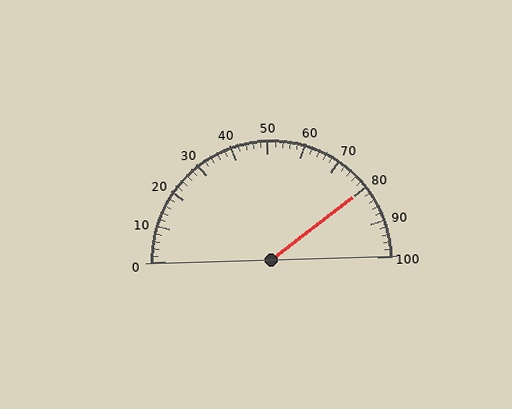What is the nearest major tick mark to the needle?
The nearest major tick mark is 80.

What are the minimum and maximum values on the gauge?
The gauge ranges from 0 to 100.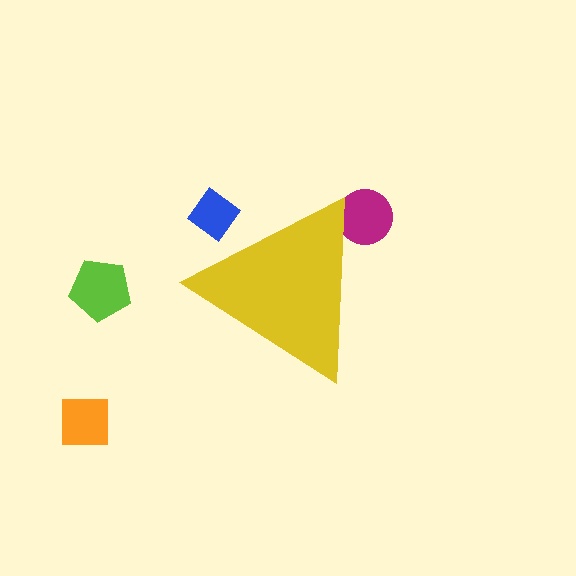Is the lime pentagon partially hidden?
No, the lime pentagon is fully visible.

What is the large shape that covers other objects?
A yellow triangle.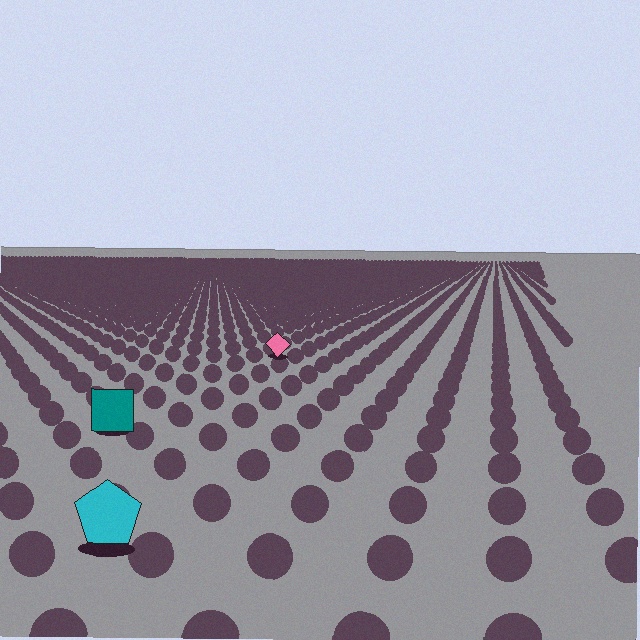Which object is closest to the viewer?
The cyan pentagon is closest. The texture marks near it are larger and more spread out.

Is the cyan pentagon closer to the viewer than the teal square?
Yes. The cyan pentagon is closer — you can tell from the texture gradient: the ground texture is coarser near it.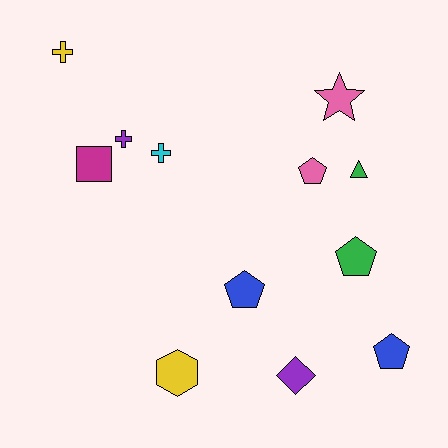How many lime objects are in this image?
There are no lime objects.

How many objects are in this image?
There are 12 objects.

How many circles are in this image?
There are no circles.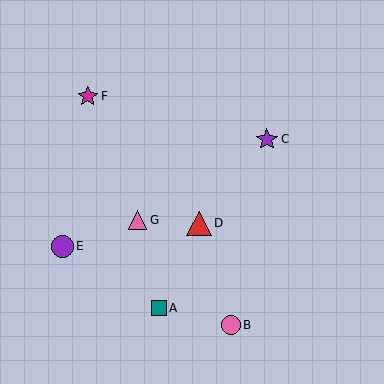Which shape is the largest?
The red triangle (labeled D) is the largest.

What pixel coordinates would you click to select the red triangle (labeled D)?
Click at (199, 223) to select the red triangle D.